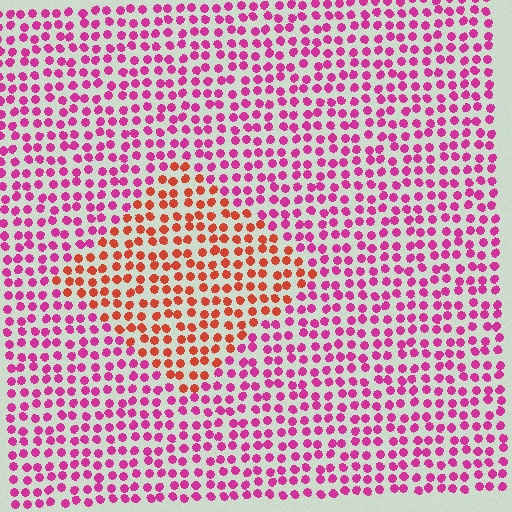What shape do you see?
I see a diamond.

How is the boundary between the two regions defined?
The boundary is defined purely by a slight shift in hue (about 46 degrees). Spacing, size, and orientation are identical on both sides.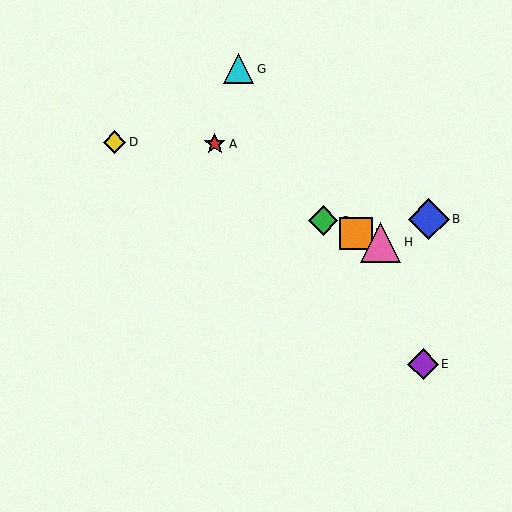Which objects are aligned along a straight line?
Objects C, D, F, H are aligned along a straight line.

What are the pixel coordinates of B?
Object B is at (429, 219).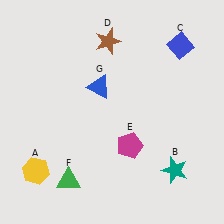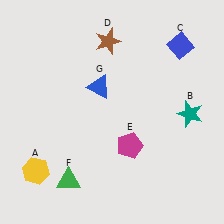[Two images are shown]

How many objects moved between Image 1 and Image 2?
1 object moved between the two images.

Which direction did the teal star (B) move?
The teal star (B) moved up.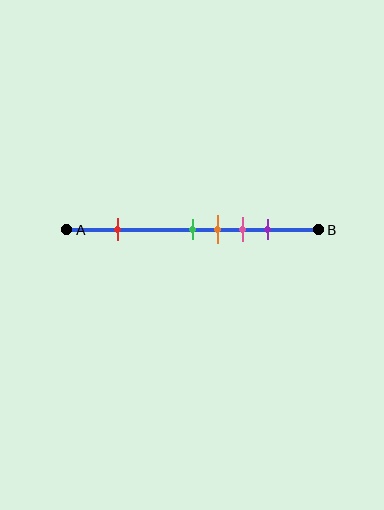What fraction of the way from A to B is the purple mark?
The purple mark is approximately 80% (0.8) of the way from A to B.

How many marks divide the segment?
There are 5 marks dividing the segment.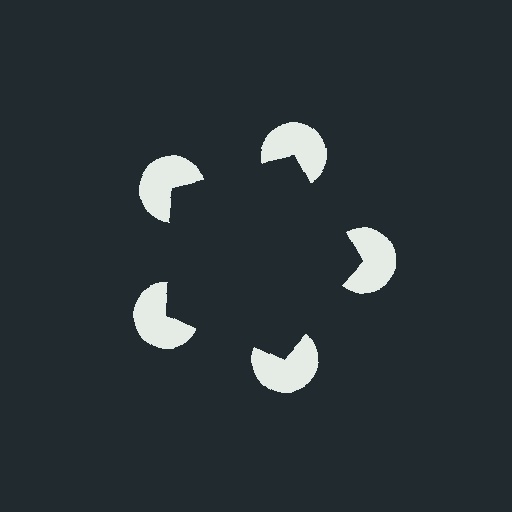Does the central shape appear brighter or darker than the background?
It typically appears slightly darker than the background, even though no actual brightness change is drawn.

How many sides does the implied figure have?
5 sides.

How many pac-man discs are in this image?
There are 5 — one at each vertex of the illusory pentagon.